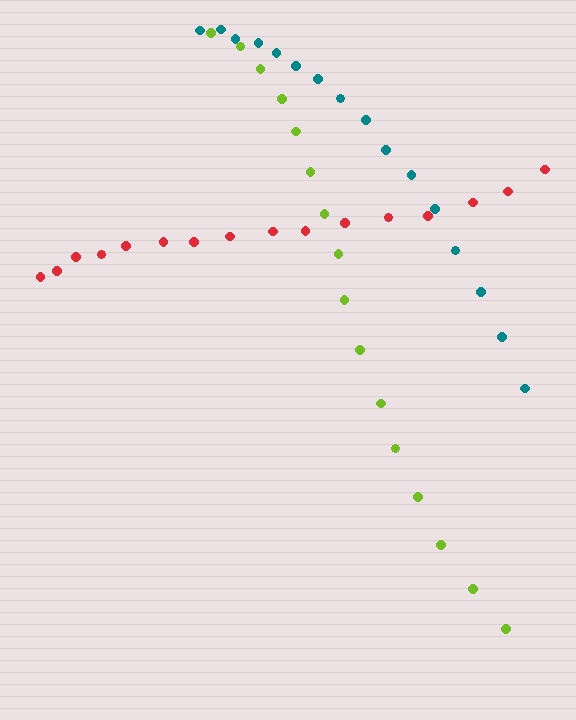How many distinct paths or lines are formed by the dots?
There are 3 distinct paths.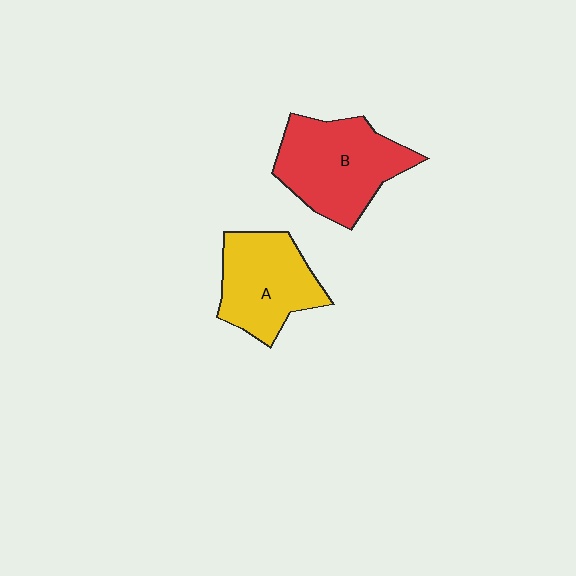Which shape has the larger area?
Shape B (red).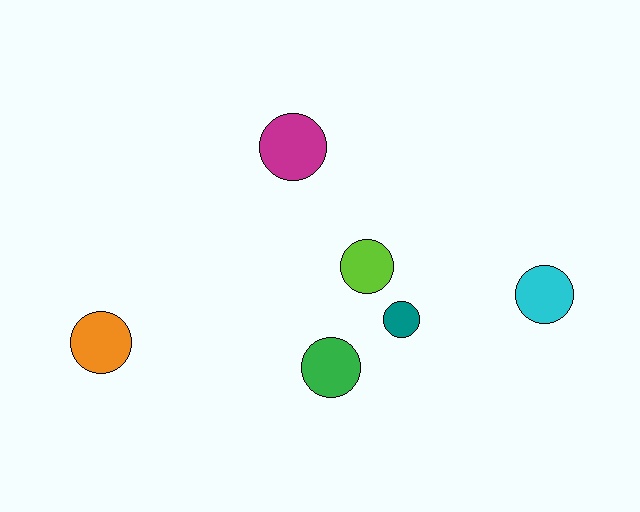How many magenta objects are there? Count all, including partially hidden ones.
There is 1 magenta object.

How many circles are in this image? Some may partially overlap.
There are 6 circles.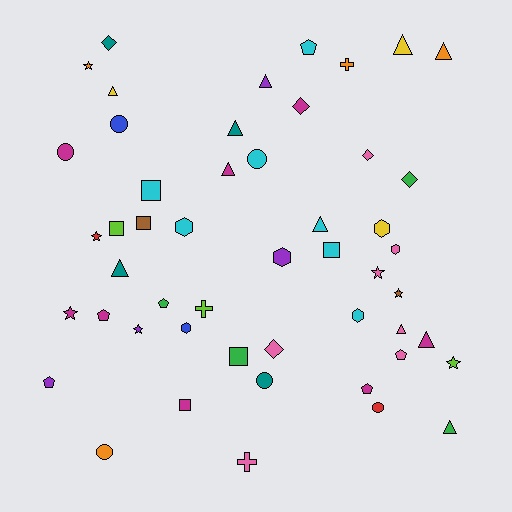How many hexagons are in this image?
There are 6 hexagons.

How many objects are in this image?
There are 50 objects.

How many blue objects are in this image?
There are 2 blue objects.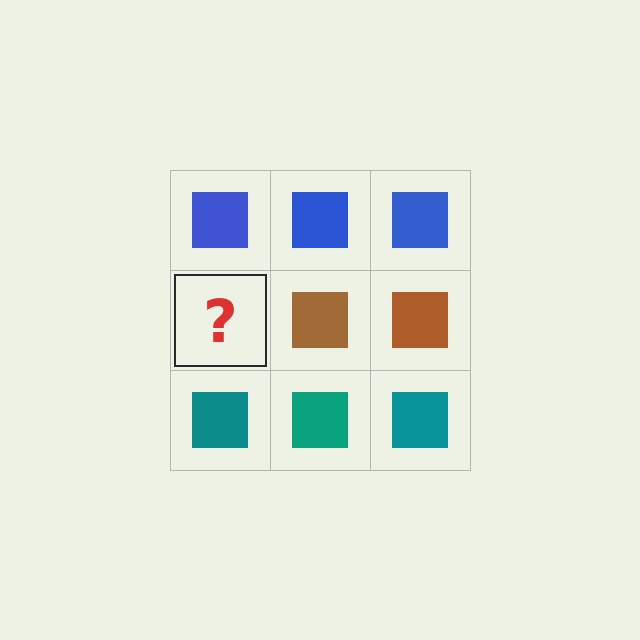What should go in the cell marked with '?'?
The missing cell should contain a brown square.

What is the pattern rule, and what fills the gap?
The rule is that each row has a consistent color. The gap should be filled with a brown square.